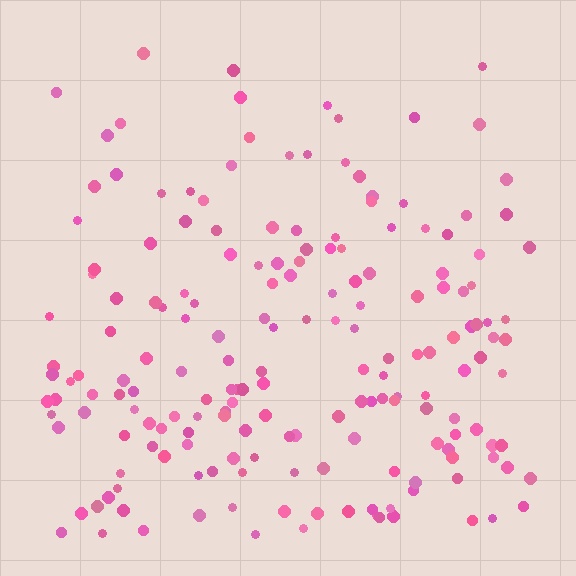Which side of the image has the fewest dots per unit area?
The top.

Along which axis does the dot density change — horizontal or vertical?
Vertical.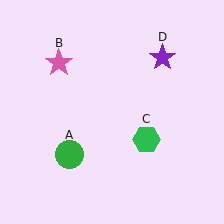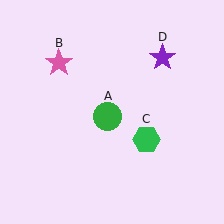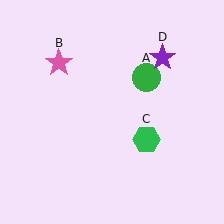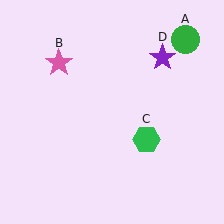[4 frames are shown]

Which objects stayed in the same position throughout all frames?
Pink star (object B) and green hexagon (object C) and purple star (object D) remained stationary.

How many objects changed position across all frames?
1 object changed position: green circle (object A).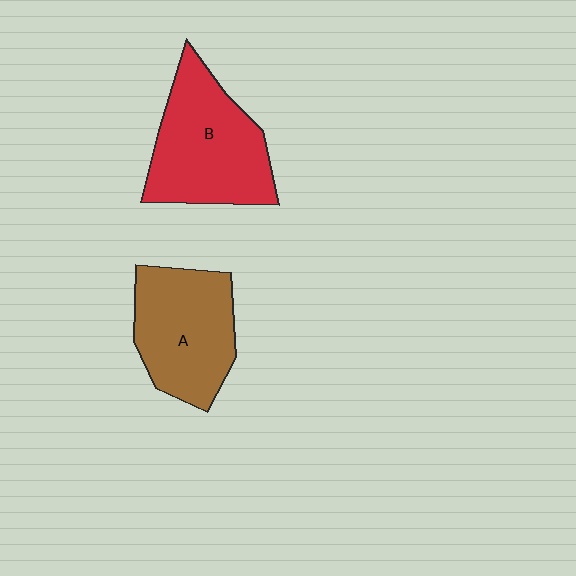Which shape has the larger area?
Shape B (red).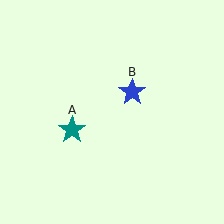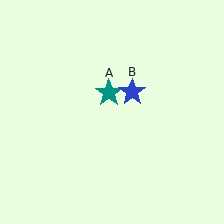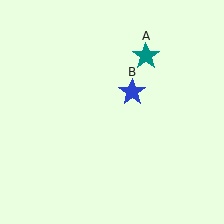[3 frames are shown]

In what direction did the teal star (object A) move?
The teal star (object A) moved up and to the right.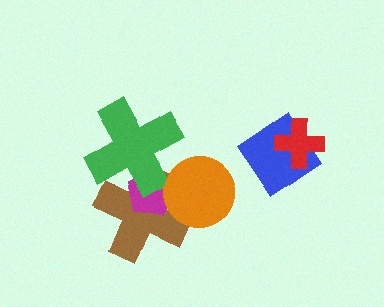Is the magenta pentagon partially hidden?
Yes, it is partially covered by another shape.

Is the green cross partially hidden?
No, no other shape covers it.